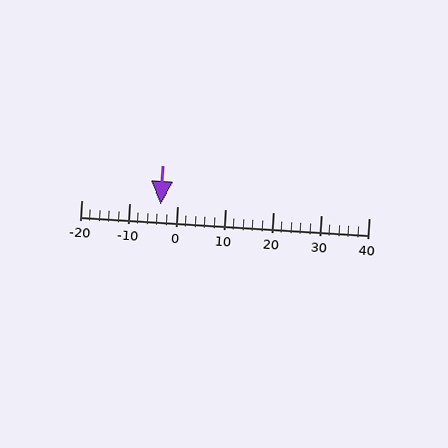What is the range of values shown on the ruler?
The ruler shows values from -20 to 40.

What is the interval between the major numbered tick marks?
The major tick marks are spaced 10 units apart.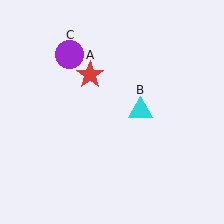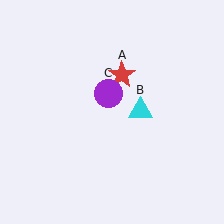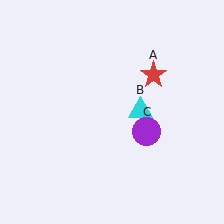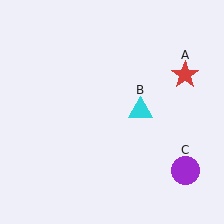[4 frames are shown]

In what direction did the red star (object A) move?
The red star (object A) moved right.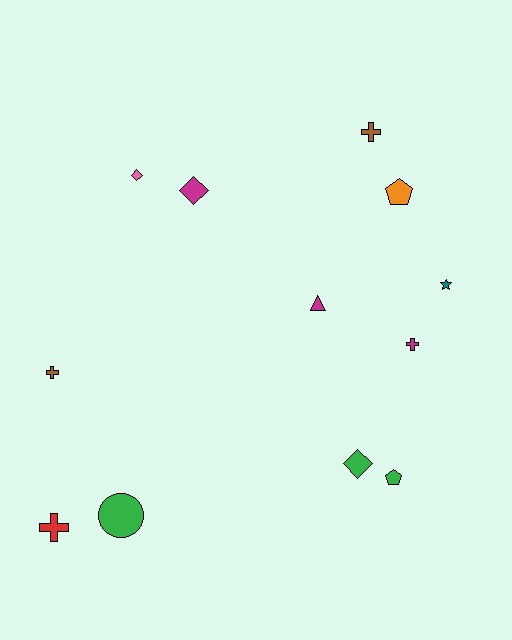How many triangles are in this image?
There is 1 triangle.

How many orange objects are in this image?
There is 1 orange object.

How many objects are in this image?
There are 12 objects.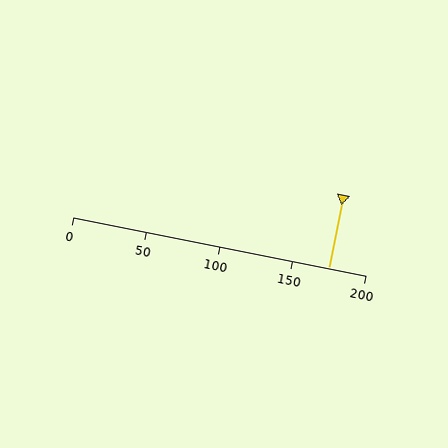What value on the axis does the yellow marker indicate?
The marker indicates approximately 175.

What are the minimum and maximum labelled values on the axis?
The axis runs from 0 to 200.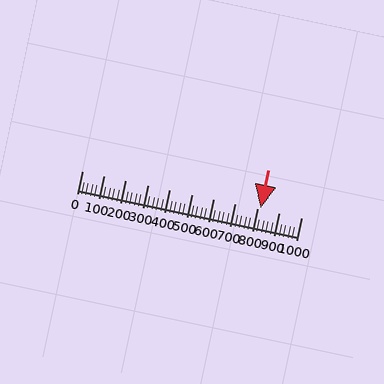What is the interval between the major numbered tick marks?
The major tick marks are spaced 100 units apart.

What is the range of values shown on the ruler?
The ruler shows values from 0 to 1000.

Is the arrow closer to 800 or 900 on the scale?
The arrow is closer to 800.